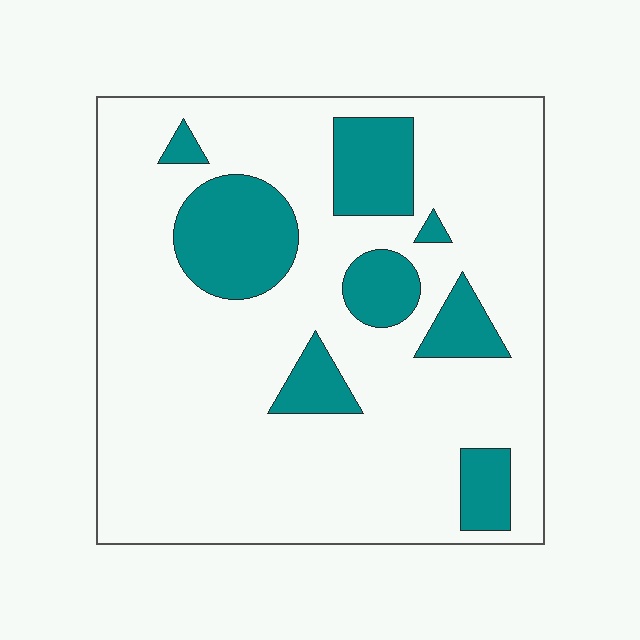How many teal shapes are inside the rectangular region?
8.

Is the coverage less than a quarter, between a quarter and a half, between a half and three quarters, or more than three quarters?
Less than a quarter.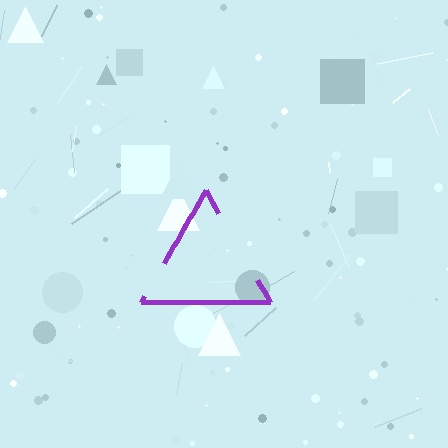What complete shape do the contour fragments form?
The contour fragments form a triangle.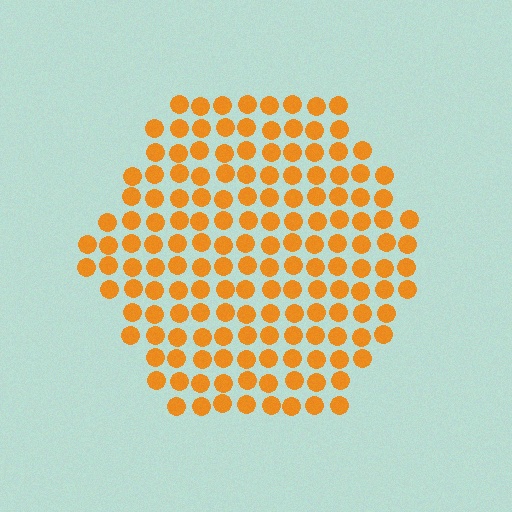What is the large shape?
The large shape is a hexagon.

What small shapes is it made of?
It is made of small circles.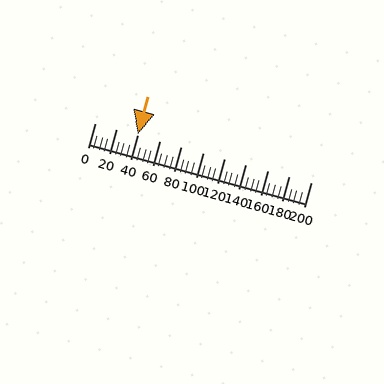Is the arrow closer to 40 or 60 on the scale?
The arrow is closer to 40.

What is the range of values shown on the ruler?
The ruler shows values from 0 to 200.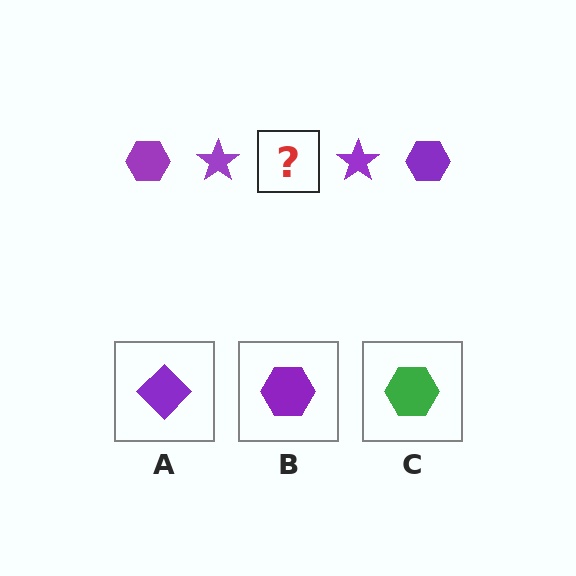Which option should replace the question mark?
Option B.